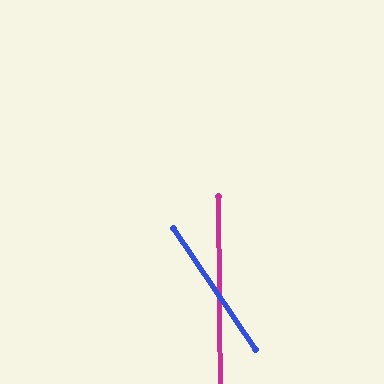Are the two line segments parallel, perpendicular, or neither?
Neither parallel nor perpendicular — they differ by about 34°.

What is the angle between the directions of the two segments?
Approximately 34 degrees.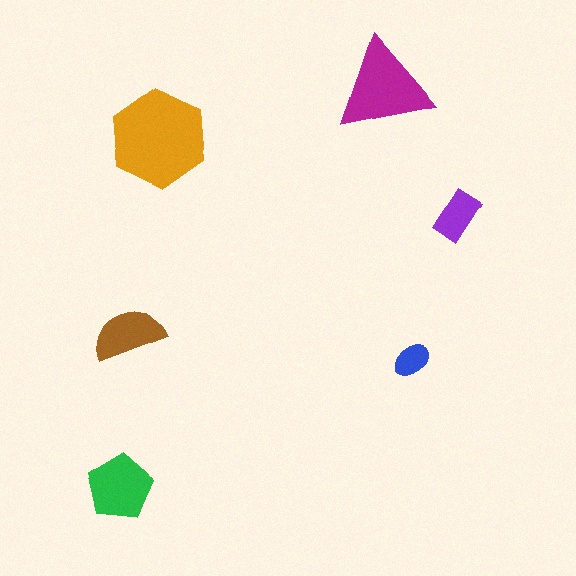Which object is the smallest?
The blue ellipse.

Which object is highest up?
The magenta triangle is topmost.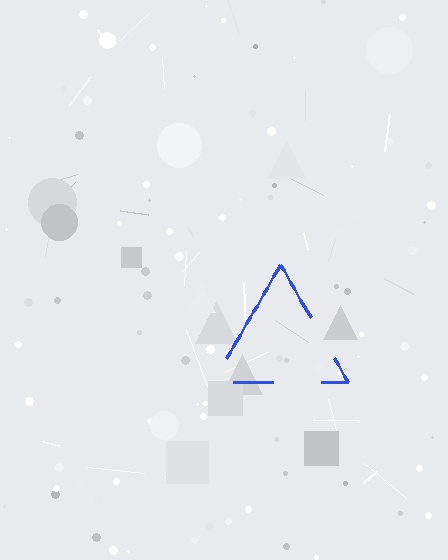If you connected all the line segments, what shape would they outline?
They would outline a triangle.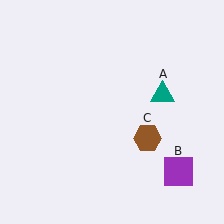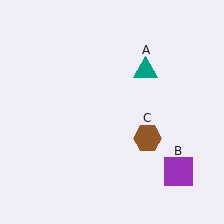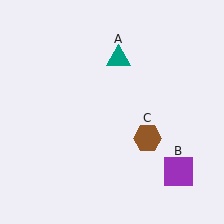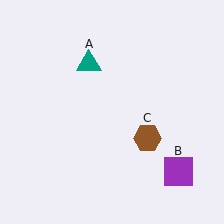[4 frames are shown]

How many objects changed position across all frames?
1 object changed position: teal triangle (object A).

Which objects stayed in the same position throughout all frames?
Purple square (object B) and brown hexagon (object C) remained stationary.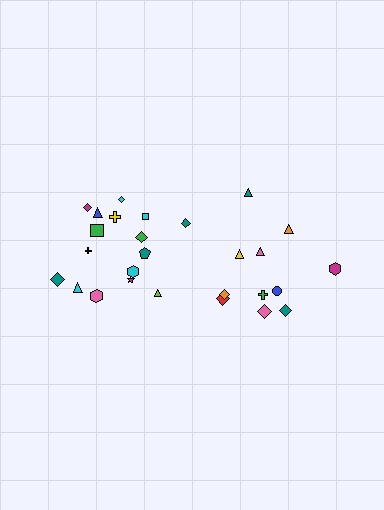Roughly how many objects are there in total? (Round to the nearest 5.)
Roughly 25 objects in total.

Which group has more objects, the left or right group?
The left group.